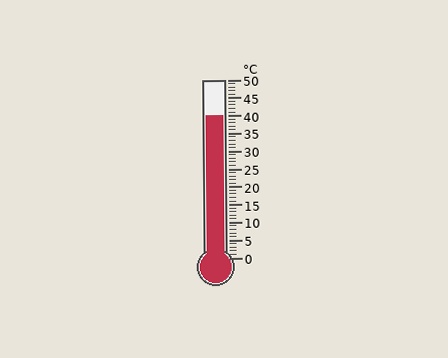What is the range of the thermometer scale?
The thermometer scale ranges from 0°C to 50°C.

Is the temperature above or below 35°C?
The temperature is above 35°C.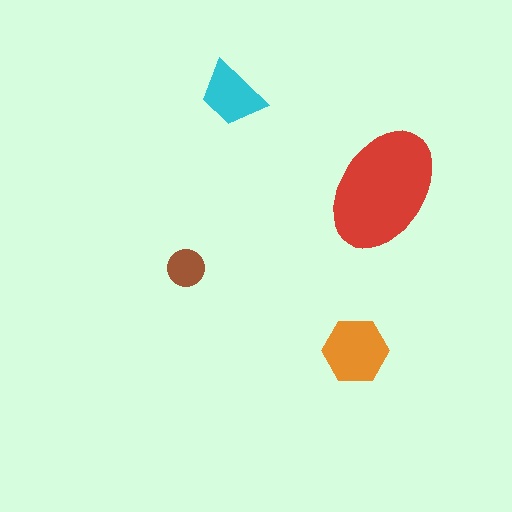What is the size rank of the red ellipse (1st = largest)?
1st.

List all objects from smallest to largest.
The brown circle, the cyan trapezoid, the orange hexagon, the red ellipse.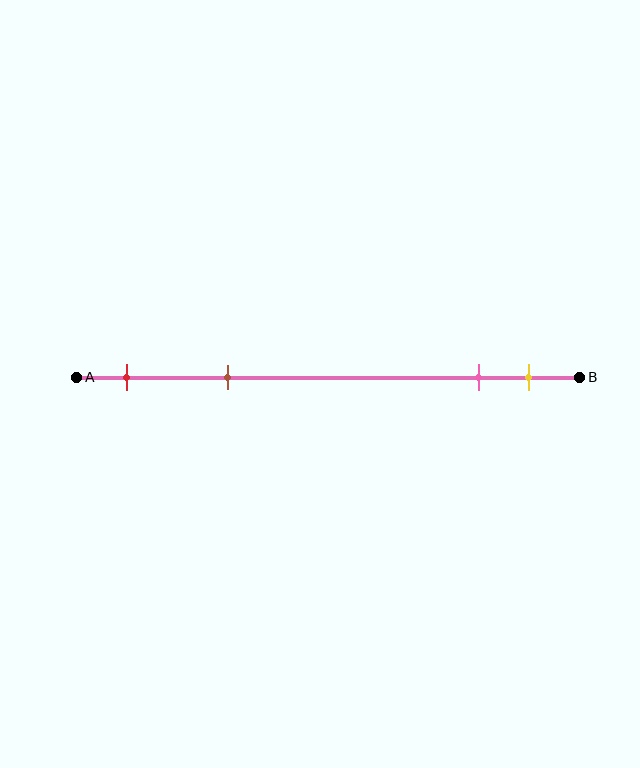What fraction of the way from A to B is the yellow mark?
The yellow mark is approximately 90% (0.9) of the way from A to B.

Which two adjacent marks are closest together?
The pink and yellow marks are the closest adjacent pair.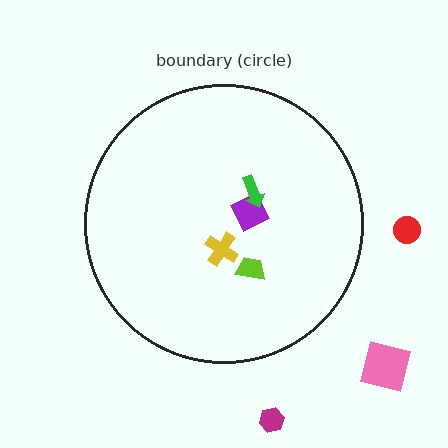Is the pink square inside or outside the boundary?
Outside.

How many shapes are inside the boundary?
4 inside, 3 outside.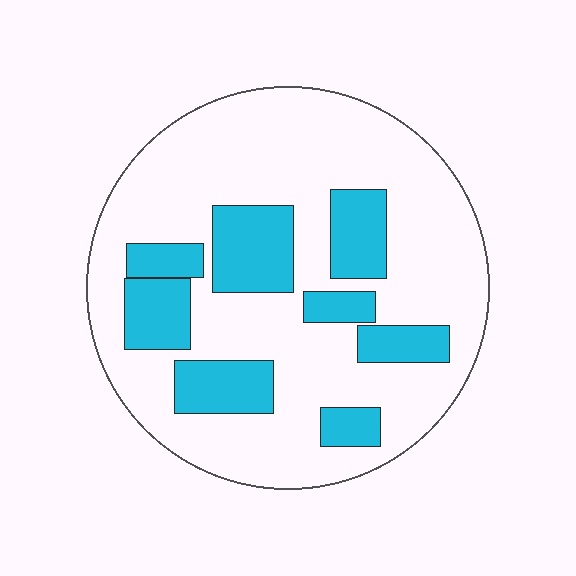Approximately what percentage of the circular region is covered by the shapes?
Approximately 25%.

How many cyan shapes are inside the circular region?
8.